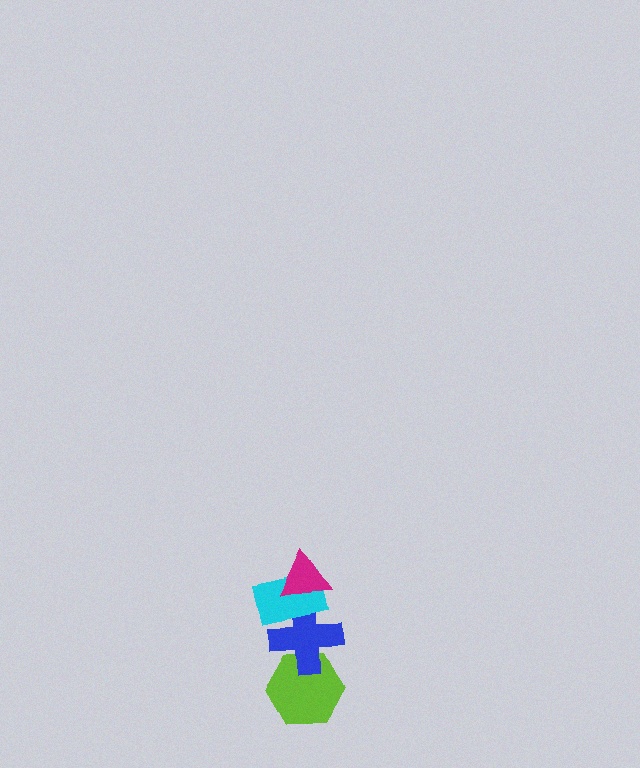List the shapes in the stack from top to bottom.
From top to bottom: the magenta triangle, the cyan rectangle, the blue cross, the lime hexagon.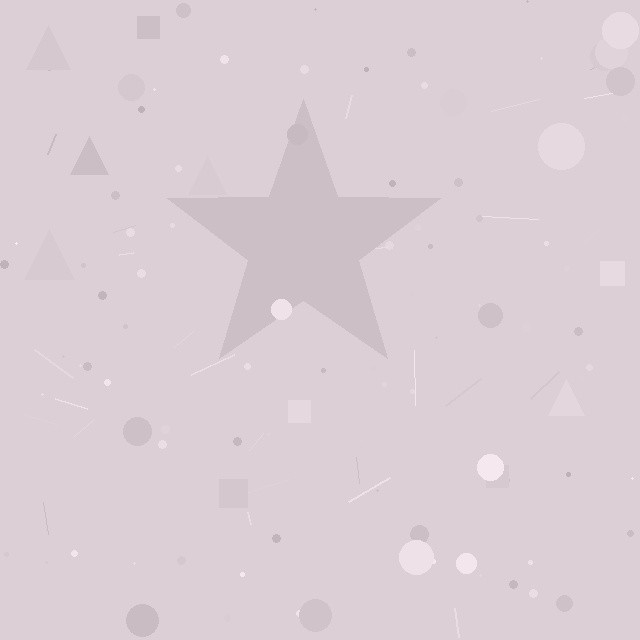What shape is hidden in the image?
A star is hidden in the image.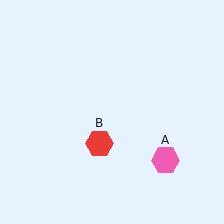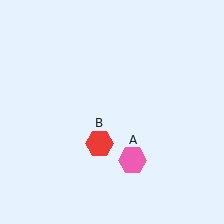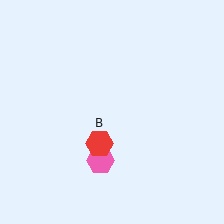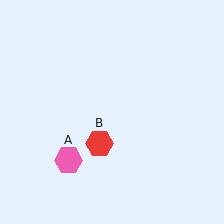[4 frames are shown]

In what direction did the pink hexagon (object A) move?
The pink hexagon (object A) moved left.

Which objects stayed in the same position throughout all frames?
Red hexagon (object B) remained stationary.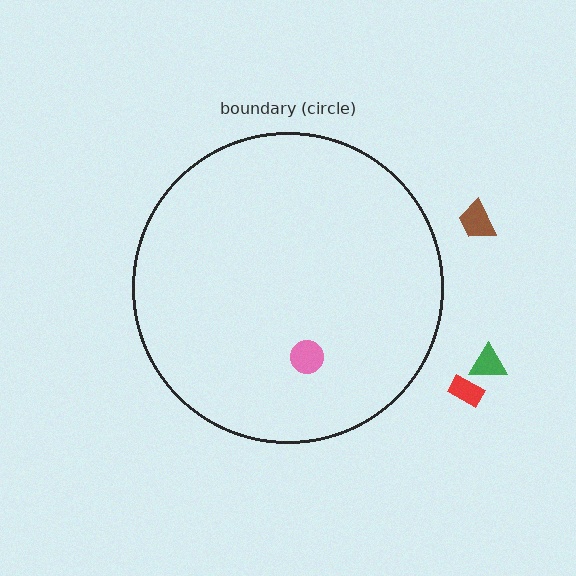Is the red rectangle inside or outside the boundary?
Outside.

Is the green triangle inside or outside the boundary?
Outside.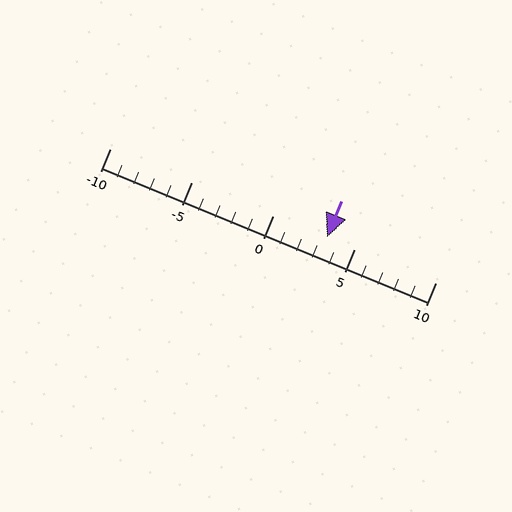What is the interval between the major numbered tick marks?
The major tick marks are spaced 5 units apart.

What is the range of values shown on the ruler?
The ruler shows values from -10 to 10.